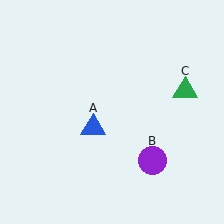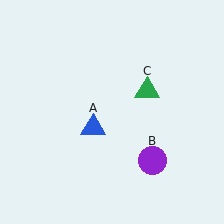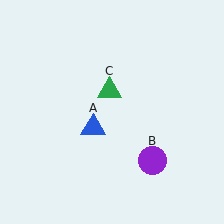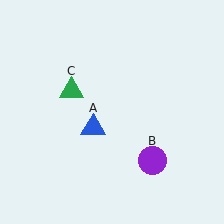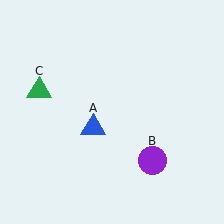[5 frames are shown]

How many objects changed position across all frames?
1 object changed position: green triangle (object C).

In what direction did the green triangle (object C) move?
The green triangle (object C) moved left.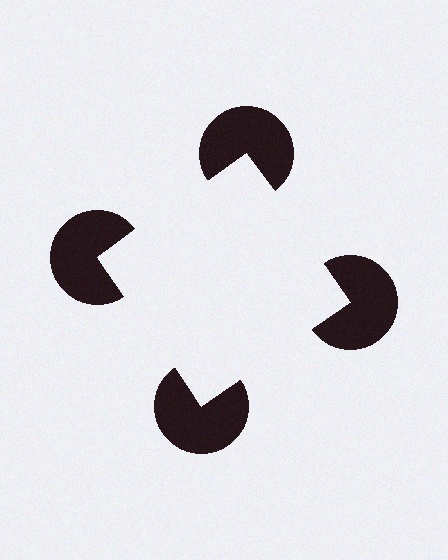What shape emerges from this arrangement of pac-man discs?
An illusory square — its edges are inferred from the aligned wedge cuts in the pac-man discs, not physically drawn.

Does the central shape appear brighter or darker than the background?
It typically appears slightly brighter than the background, even though no actual brightness change is drawn.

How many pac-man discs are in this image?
There are 4 — one at each vertex of the illusory square.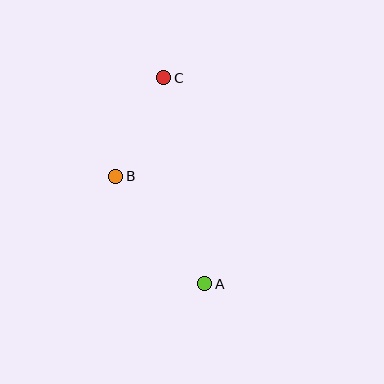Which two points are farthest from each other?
Points A and C are farthest from each other.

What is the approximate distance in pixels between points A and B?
The distance between A and B is approximately 140 pixels.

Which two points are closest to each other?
Points B and C are closest to each other.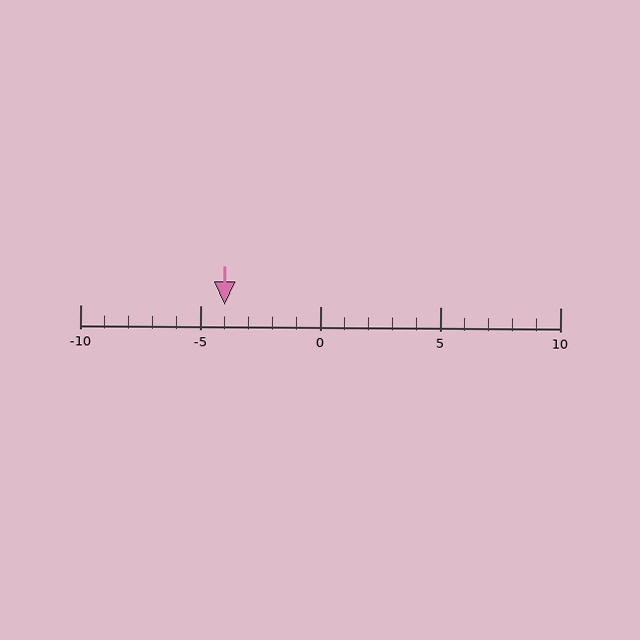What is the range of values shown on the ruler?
The ruler shows values from -10 to 10.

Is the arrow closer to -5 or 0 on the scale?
The arrow is closer to -5.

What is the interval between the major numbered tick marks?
The major tick marks are spaced 5 units apart.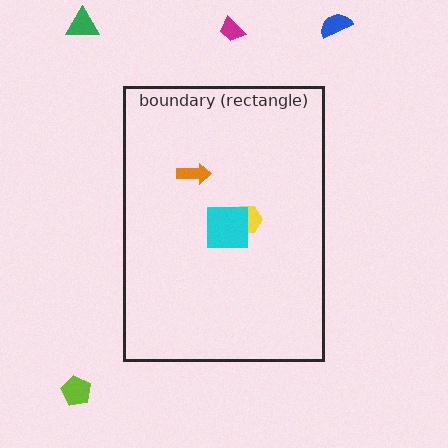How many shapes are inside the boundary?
3 inside, 4 outside.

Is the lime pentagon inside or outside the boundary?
Outside.